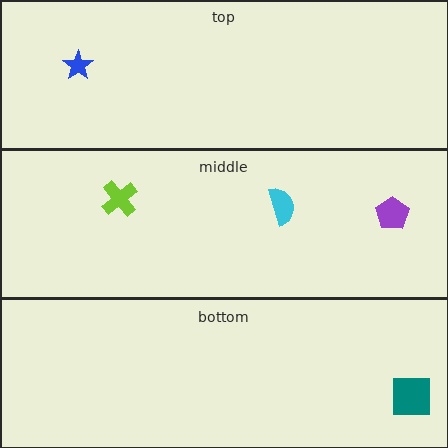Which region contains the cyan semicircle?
The middle region.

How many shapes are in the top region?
1.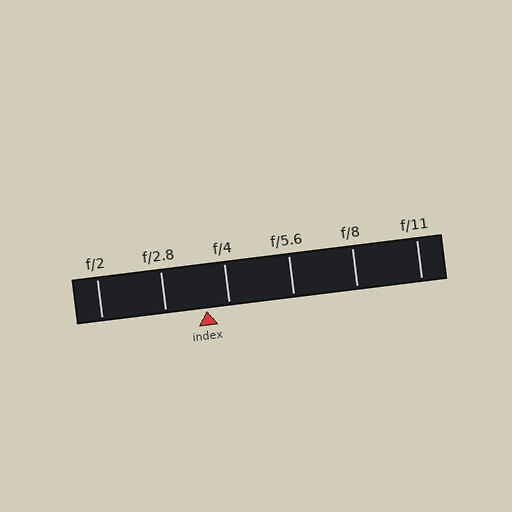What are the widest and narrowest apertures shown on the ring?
The widest aperture shown is f/2 and the narrowest is f/11.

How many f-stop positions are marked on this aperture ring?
There are 6 f-stop positions marked.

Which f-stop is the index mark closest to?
The index mark is closest to f/4.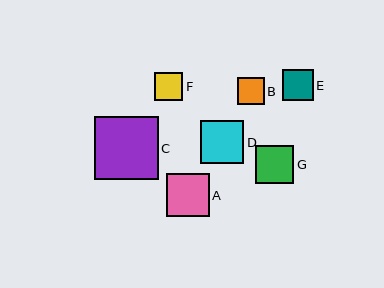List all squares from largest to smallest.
From largest to smallest: C, D, A, G, E, F, B.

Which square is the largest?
Square C is the largest with a size of approximately 63 pixels.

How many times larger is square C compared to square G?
Square C is approximately 1.7 times the size of square G.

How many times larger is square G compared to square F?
Square G is approximately 1.4 times the size of square F.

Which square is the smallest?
Square B is the smallest with a size of approximately 27 pixels.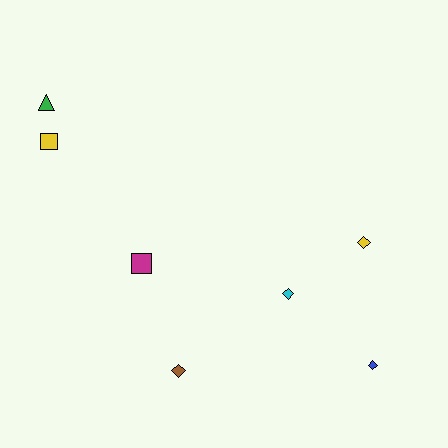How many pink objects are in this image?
There are no pink objects.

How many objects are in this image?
There are 7 objects.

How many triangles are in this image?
There is 1 triangle.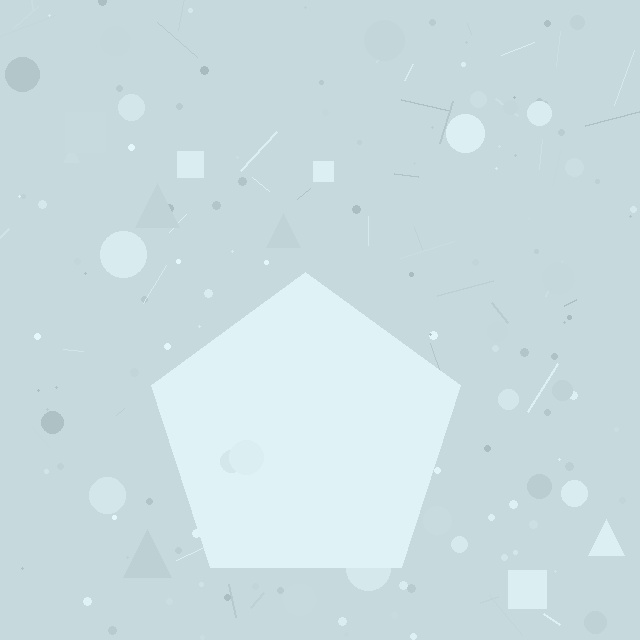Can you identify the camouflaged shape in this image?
The camouflaged shape is a pentagon.